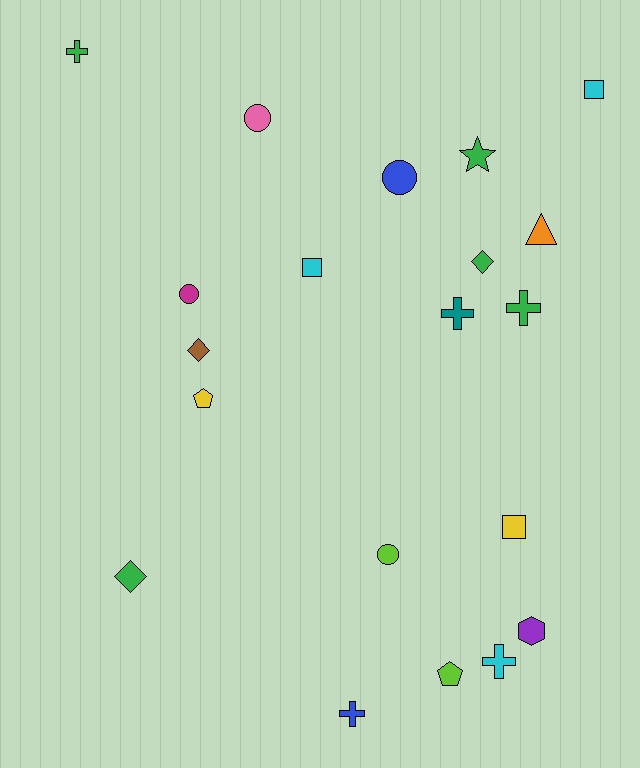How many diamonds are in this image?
There are 3 diamonds.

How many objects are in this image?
There are 20 objects.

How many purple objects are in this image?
There is 1 purple object.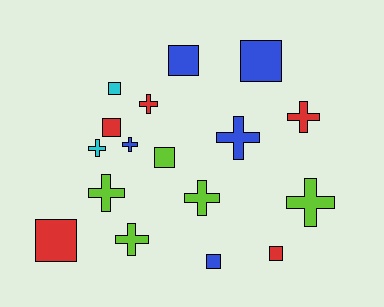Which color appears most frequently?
Blue, with 5 objects.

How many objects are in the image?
There are 17 objects.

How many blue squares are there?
There are 3 blue squares.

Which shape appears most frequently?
Cross, with 9 objects.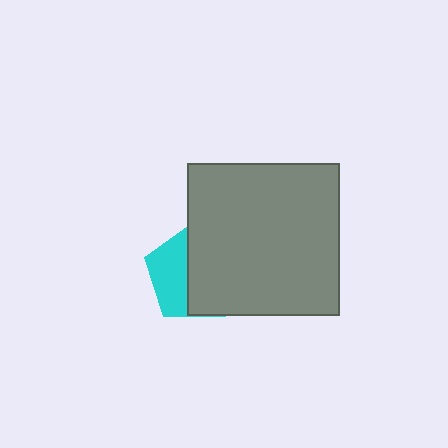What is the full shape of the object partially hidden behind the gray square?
The partially hidden object is a cyan pentagon.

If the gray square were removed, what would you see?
You would see the complete cyan pentagon.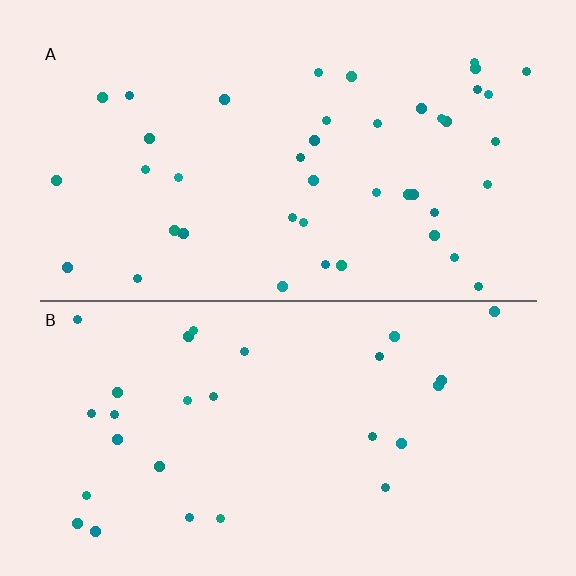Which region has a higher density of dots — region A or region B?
A (the top).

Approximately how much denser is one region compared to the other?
Approximately 1.5× — region A over region B.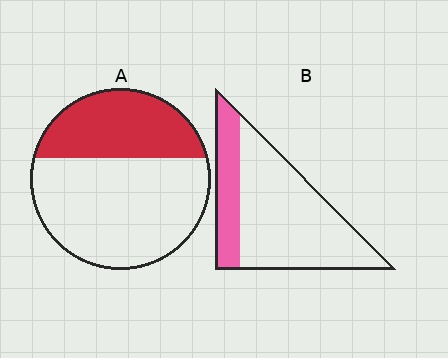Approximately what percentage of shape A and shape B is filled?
A is approximately 35% and B is approximately 25%.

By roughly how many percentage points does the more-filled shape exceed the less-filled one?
By roughly 10 percentage points (A over B).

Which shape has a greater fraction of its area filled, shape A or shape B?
Shape A.